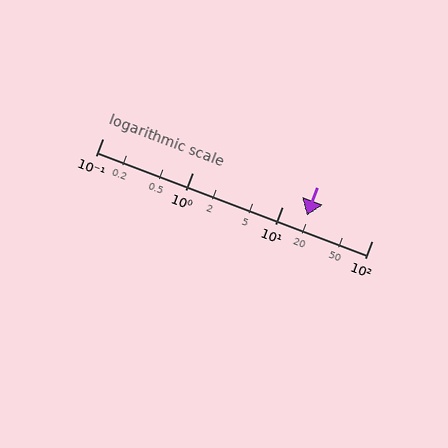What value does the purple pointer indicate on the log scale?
The pointer indicates approximately 19.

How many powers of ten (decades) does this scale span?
The scale spans 3 decades, from 0.1 to 100.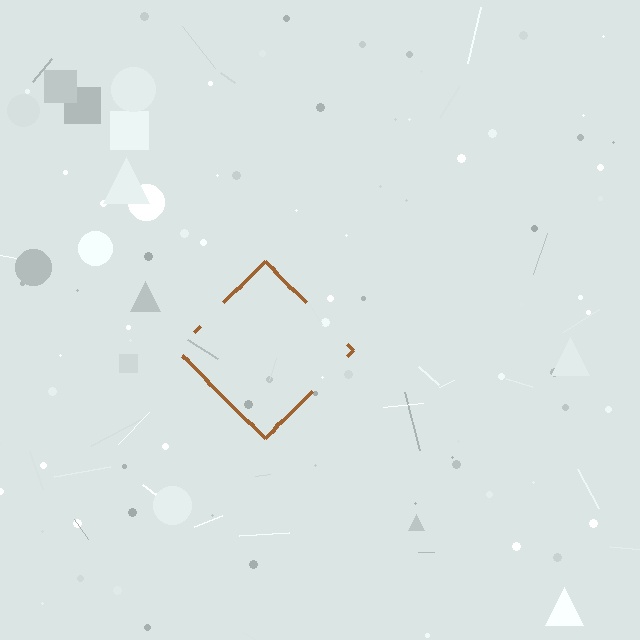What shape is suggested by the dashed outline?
The dashed outline suggests a diamond.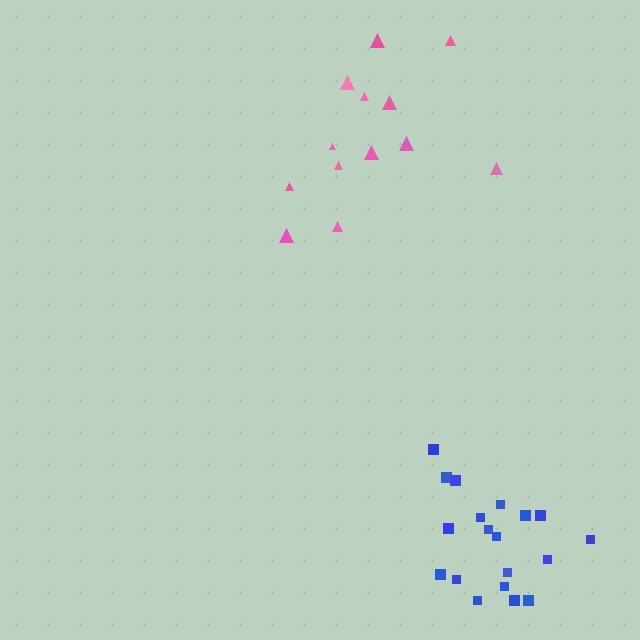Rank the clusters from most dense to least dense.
blue, pink.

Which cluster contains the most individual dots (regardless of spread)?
Blue (19).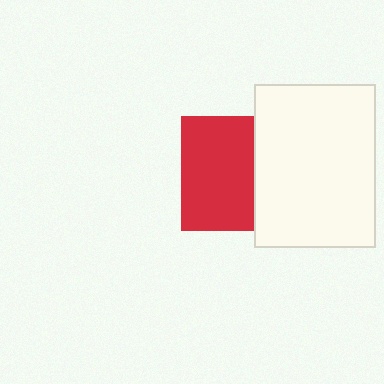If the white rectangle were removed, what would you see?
You would see the complete red square.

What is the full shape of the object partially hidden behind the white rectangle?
The partially hidden object is a red square.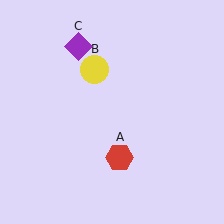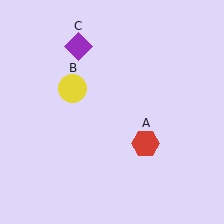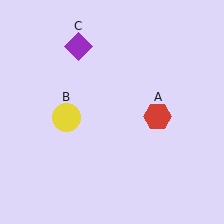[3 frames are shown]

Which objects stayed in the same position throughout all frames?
Purple diamond (object C) remained stationary.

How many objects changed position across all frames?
2 objects changed position: red hexagon (object A), yellow circle (object B).